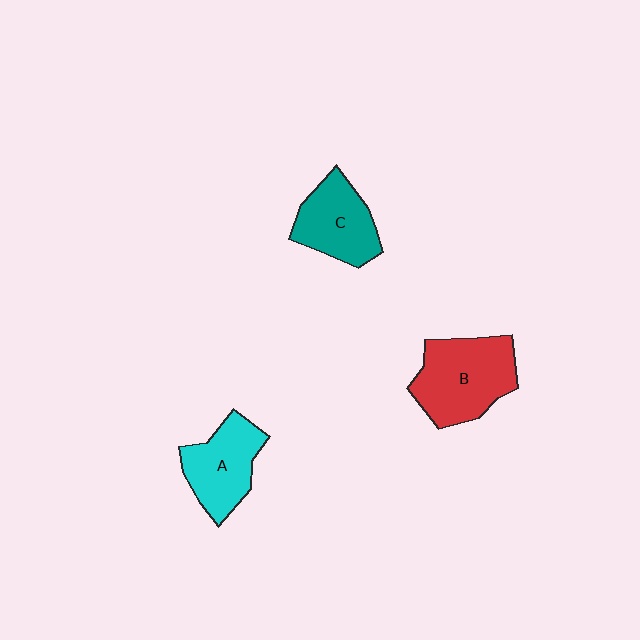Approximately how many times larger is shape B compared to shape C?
Approximately 1.3 times.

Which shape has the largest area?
Shape B (red).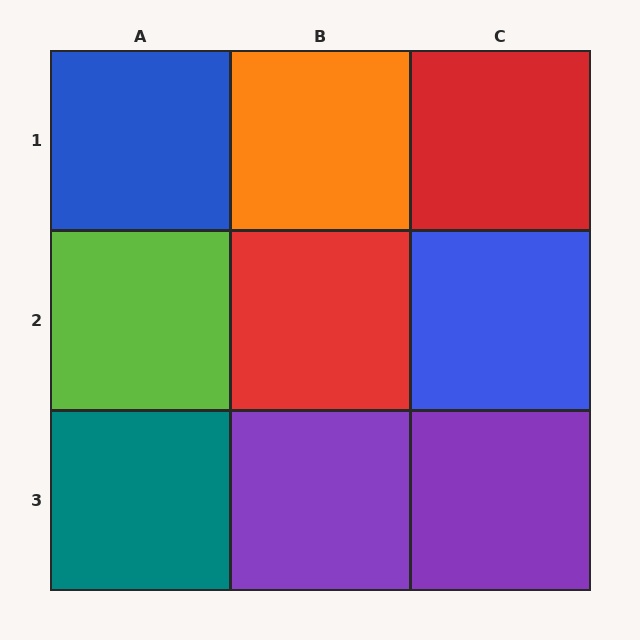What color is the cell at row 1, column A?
Blue.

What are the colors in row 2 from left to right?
Lime, red, blue.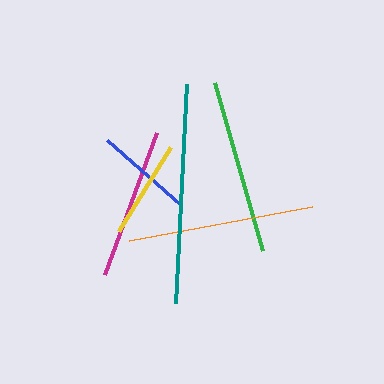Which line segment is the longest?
The teal line is the longest at approximately 219 pixels.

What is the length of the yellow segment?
The yellow segment is approximately 98 pixels long.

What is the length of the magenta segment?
The magenta segment is approximately 152 pixels long.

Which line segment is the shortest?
The yellow line is the shortest at approximately 98 pixels.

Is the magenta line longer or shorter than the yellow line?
The magenta line is longer than the yellow line.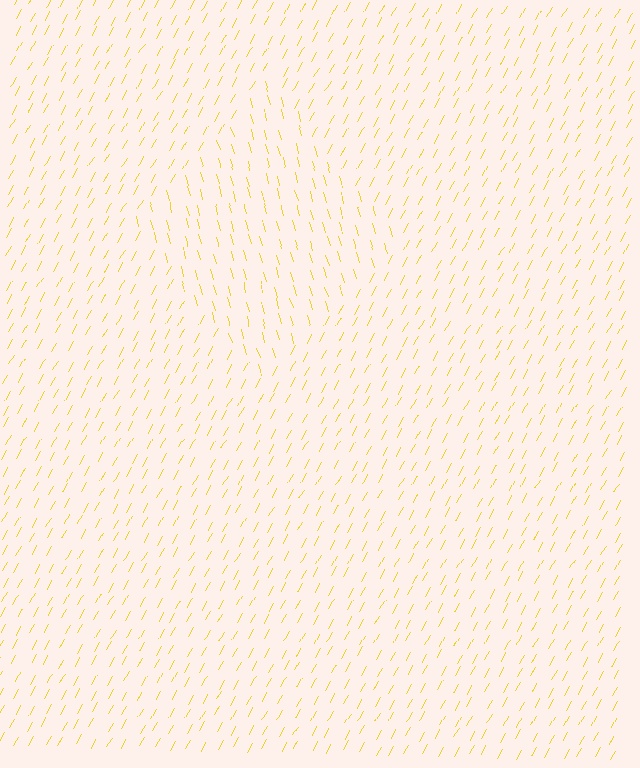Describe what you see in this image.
The image is filled with small yellow line segments. A diamond region in the image has lines oriented differently from the surrounding lines, creating a visible texture boundary.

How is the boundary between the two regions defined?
The boundary is defined purely by a change in line orientation (approximately 45 degrees difference). All lines are the same color and thickness.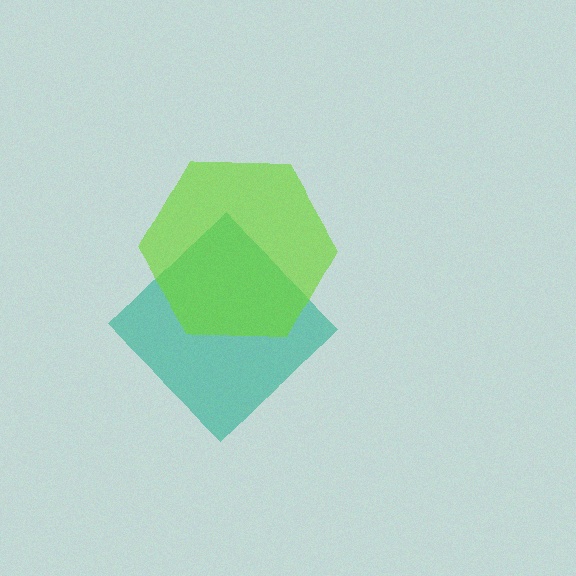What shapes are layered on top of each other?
The layered shapes are: a teal diamond, a lime hexagon.